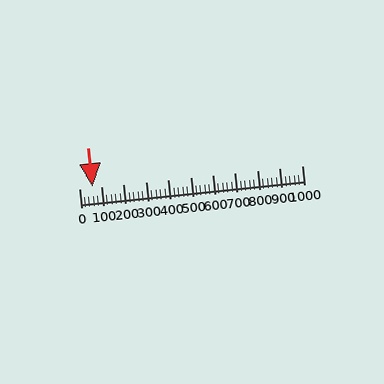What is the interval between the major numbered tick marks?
The major tick marks are spaced 100 units apart.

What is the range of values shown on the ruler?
The ruler shows values from 0 to 1000.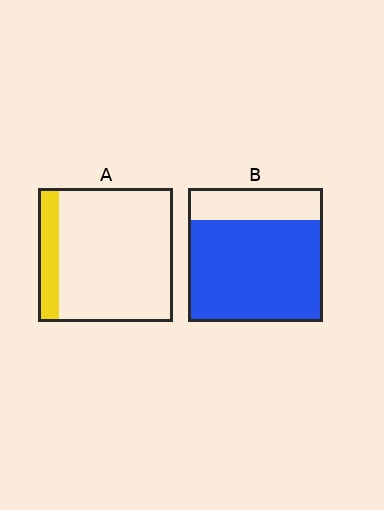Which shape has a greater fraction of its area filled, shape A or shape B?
Shape B.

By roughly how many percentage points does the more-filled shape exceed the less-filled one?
By roughly 60 percentage points (B over A).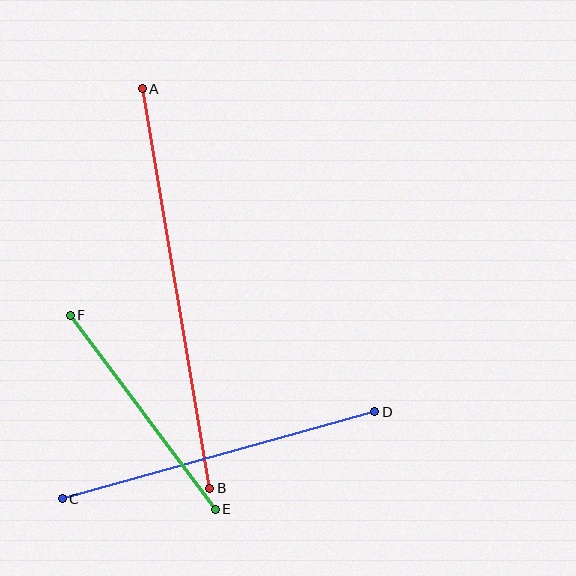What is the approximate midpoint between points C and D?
The midpoint is at approximately (219, 455) pixels.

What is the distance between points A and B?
The distance is approximately 405 pixels.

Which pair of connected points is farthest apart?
Points A and B are farthest apart.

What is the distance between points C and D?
The distance is approximately 325 pixels.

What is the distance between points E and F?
The distance is approximately 242 pixels.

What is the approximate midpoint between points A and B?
The midpoint is at approximately (176, 288) pixels.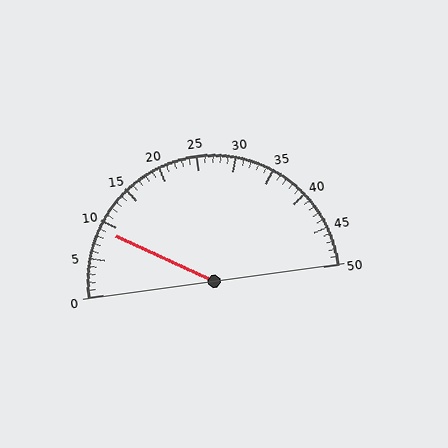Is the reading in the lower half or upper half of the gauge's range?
The reading is in the lower half of the range (0 to 50).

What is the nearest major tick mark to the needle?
The nearest major tick mark is 10.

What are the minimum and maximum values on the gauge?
The gauge ranges from 0 to 50.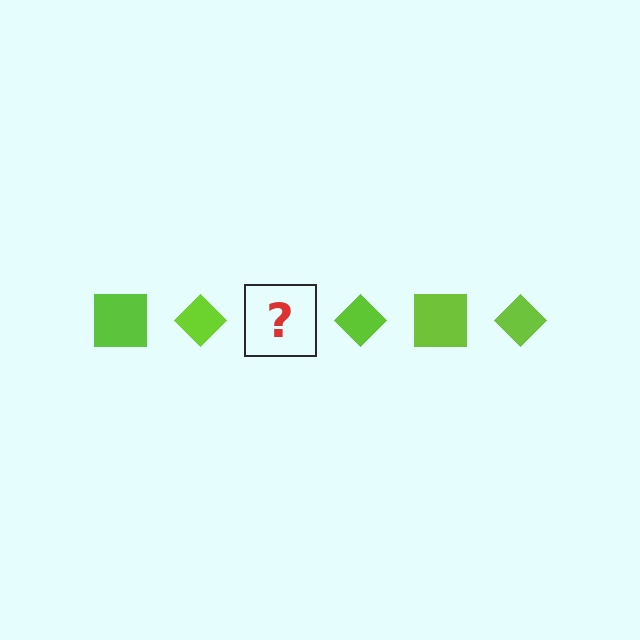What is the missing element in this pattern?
The missing element is a lime square.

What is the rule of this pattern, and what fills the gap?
The rule is that the pattern cycles through square, diamond shapes in lime. The gap should be filled with a lime square.